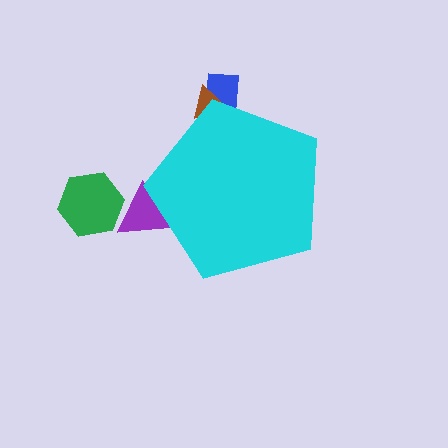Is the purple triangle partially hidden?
Yes, the purple triangle is partially hidden behind the cyan pentagon.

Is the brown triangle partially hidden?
Yes, the brown triangle is partially hidden behind the cyan pentagon.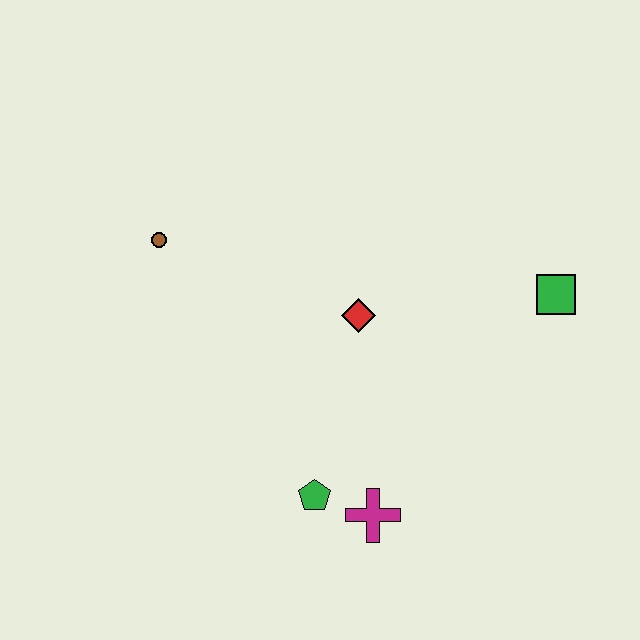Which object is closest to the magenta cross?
The green pentagon is closest to the magenta cross.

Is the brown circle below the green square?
No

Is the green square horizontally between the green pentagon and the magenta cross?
No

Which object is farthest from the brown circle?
The green square is farthest from the brown circle.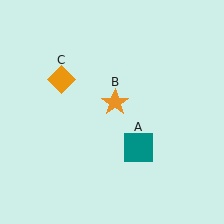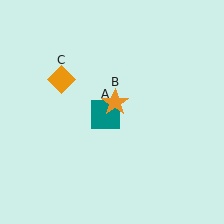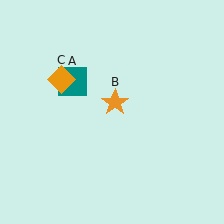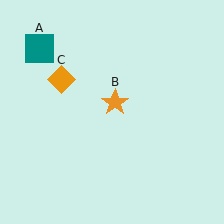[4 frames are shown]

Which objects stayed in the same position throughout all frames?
Orange star (object B) and orange diamond (object C) remained stationary.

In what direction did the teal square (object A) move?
The teal square (object A) moved up and to the left.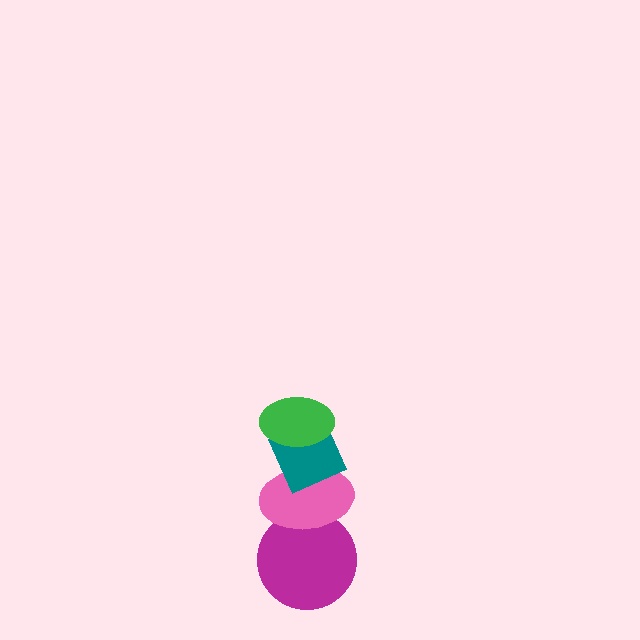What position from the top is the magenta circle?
The magenta circle is 4th from the top.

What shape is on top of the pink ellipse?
The teal diamond is on top of the pink ellipse.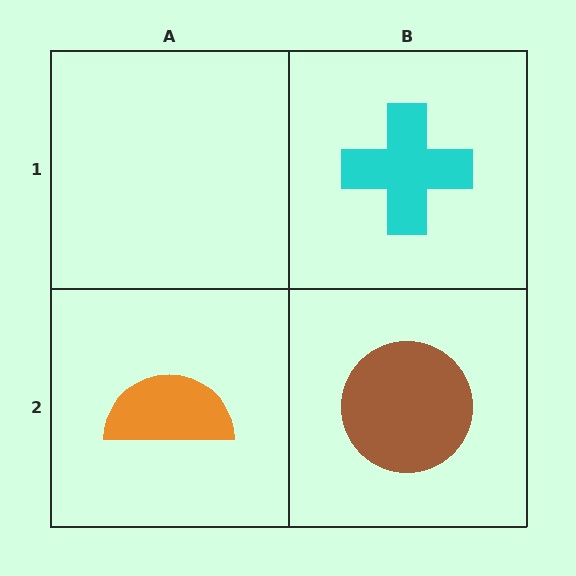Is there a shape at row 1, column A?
No, that cell is empty.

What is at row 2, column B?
A brown circle.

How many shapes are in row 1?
1 shape.